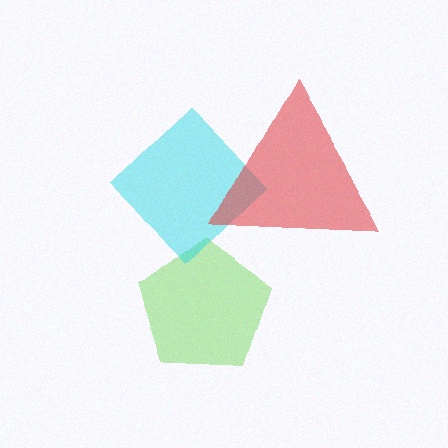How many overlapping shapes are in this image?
There are 3 overlapping shapes in the image.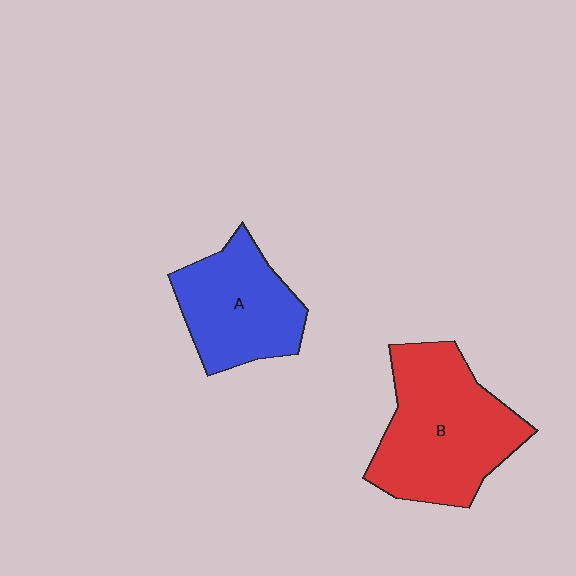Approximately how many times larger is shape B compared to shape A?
Approximately 1.4 times.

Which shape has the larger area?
Shape B (red).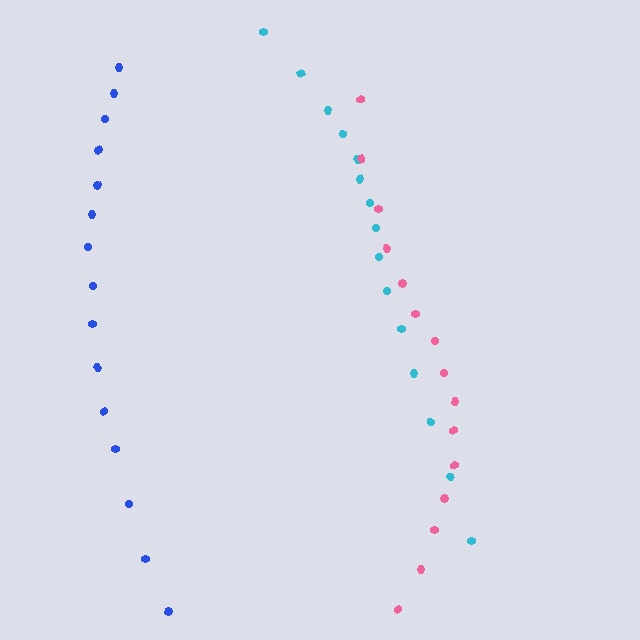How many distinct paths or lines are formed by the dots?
There are 3 distinct paths.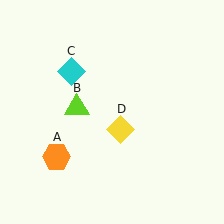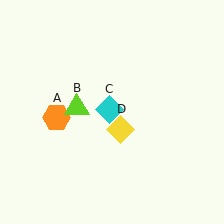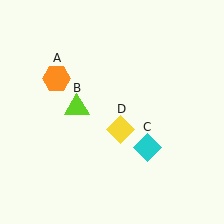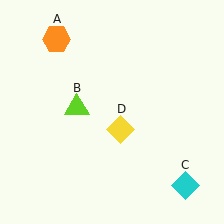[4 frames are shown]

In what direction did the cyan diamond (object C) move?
The cyan diamond (object C) moved down and to the right.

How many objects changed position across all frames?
2 objects changed position: orange hexagon (object A), cyan diamond (object C).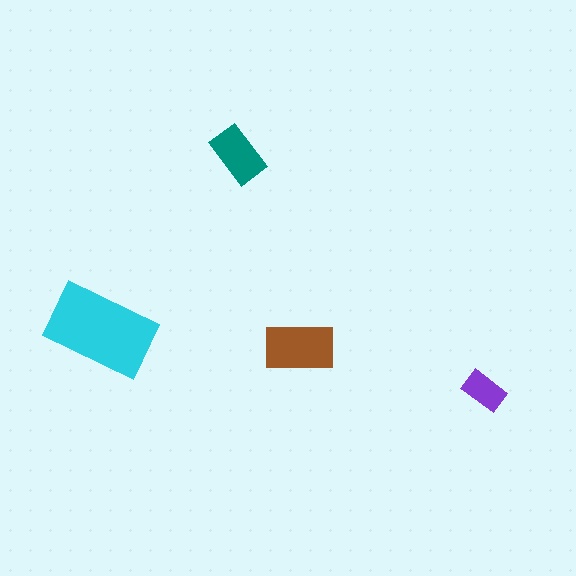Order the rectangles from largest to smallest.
the cyan one, the brown one, the teal one, the purple one.